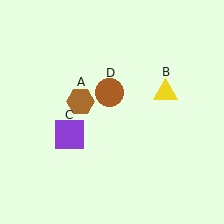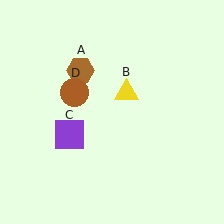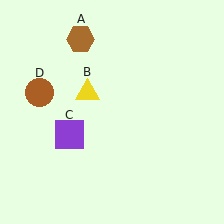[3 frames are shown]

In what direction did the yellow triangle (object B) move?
The yellow triangle (object B) moved left.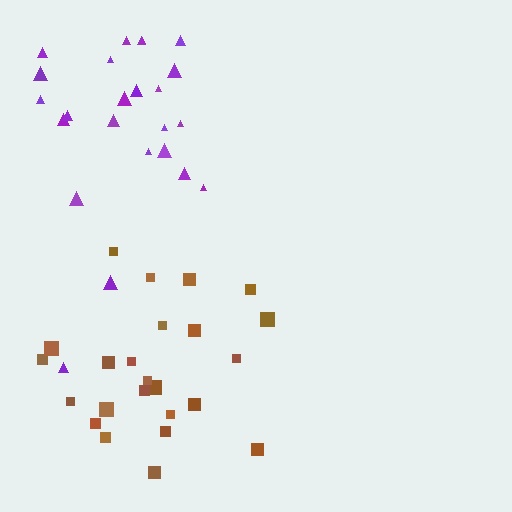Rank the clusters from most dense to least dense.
brown, purple.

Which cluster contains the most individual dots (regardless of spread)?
Purple (25).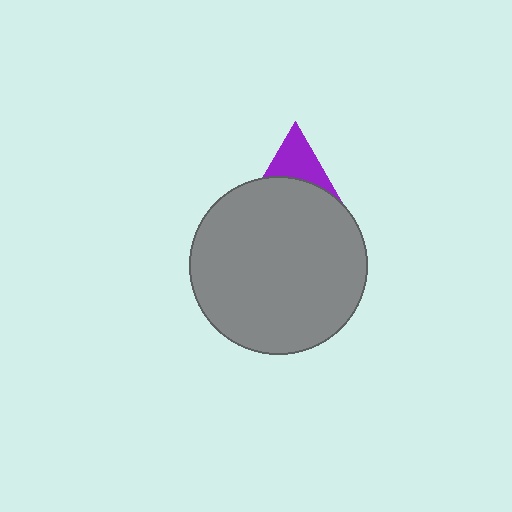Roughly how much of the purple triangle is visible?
A small part of it is visible (roughly 35%).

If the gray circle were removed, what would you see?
You would see the complete purple triangle.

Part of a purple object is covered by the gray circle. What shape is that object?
It is a triangle.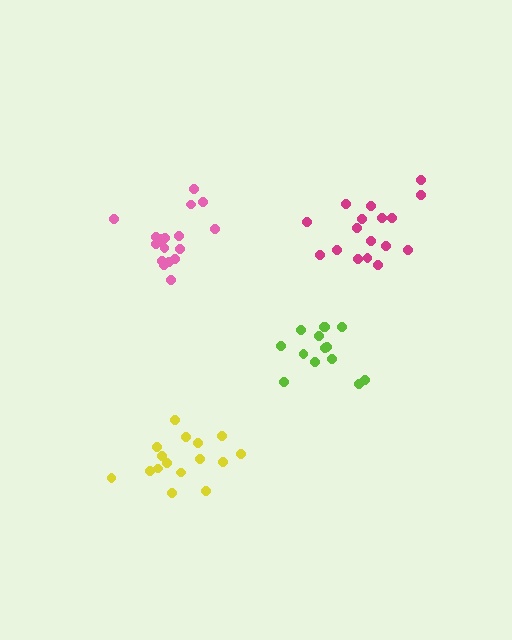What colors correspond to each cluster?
The clusters are colored: pink, magenta, lime, yellow.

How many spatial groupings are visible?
There are 4 spatial groupings.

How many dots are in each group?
Group 1: 18 dots, Group 2: 17 dots, Group 3: 14 dots, Group 4: 16 dots (65 total).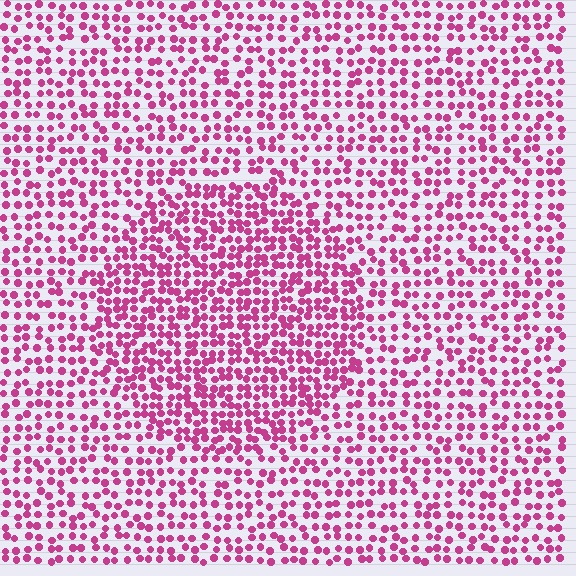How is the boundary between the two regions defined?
The boundary is defined by a change in element density (approximately 1.6x ratio). All elements are the same color, size, and shape.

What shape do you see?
I see a circle.